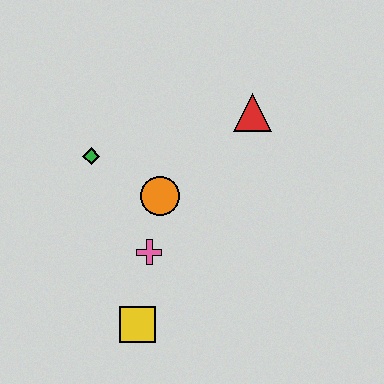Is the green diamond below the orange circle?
No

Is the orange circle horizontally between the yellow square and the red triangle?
Yes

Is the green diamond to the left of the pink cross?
Yes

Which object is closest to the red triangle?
The orange circle is closest to the red triangle.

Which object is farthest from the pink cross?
The red triangle is farthest from the pink cross.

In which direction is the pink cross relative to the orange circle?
The pink cross is below the orange circle.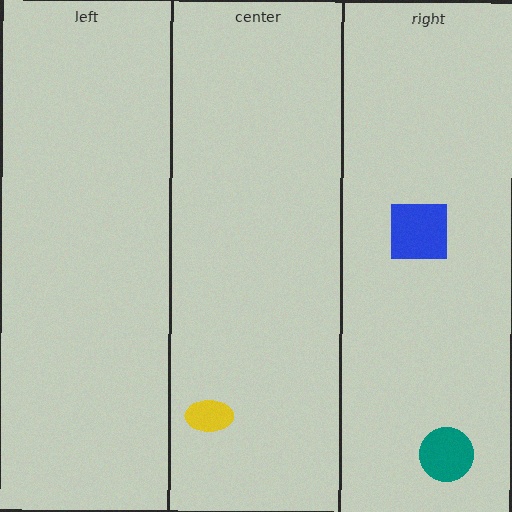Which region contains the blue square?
The right region.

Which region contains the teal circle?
The right region.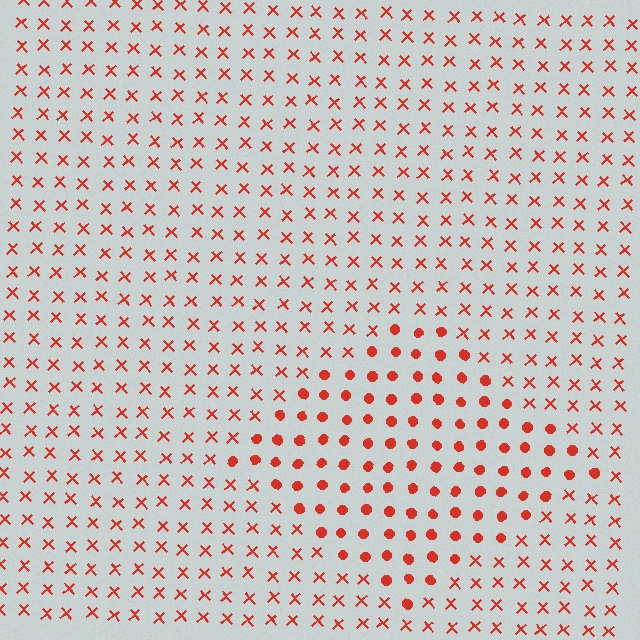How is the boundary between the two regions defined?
The boundary is defined by a change in element shape: circles inside vs. X marks outside. All elements share the same color and spacing.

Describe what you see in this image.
The image is filled with small red elements arranged in a uniform grid. A diamond-shaped region contains circles, while the surrounding area contains X marks. The boundary is defined purely by the change in element shape.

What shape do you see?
I see a diamond.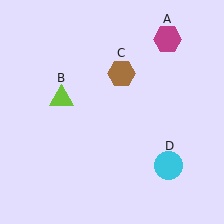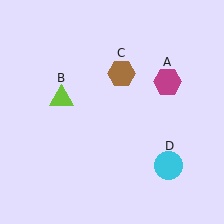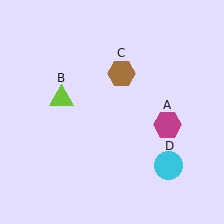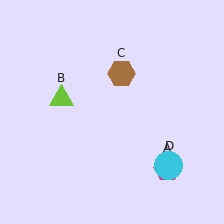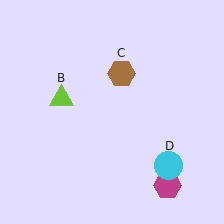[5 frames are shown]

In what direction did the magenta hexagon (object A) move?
The magenta hexagon (object A) moved down.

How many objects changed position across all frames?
1 object changed position: magenta hexagon (object A).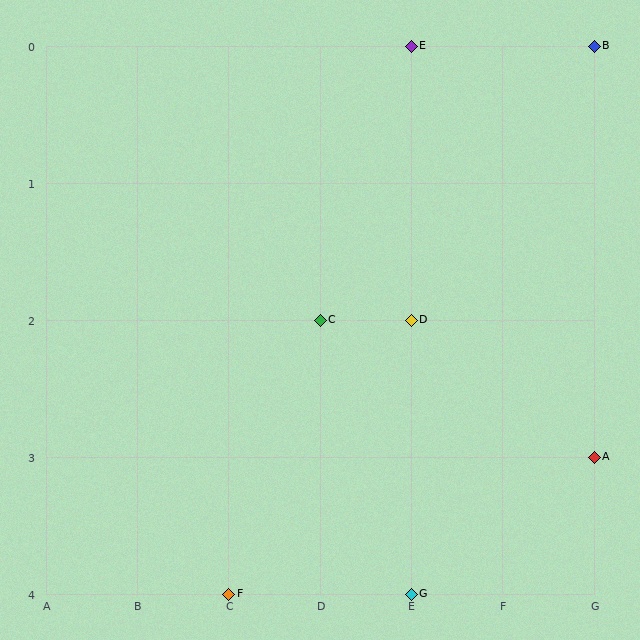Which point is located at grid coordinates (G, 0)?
Point B is at (G, 0).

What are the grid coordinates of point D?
Point D is at grid coordinates (E, 2).